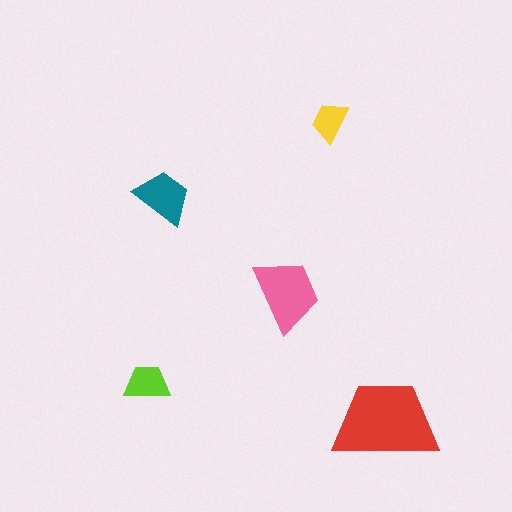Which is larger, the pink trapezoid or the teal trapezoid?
The pink one.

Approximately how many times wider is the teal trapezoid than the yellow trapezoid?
About 1.5 times wider.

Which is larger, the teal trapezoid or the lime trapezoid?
The teal one.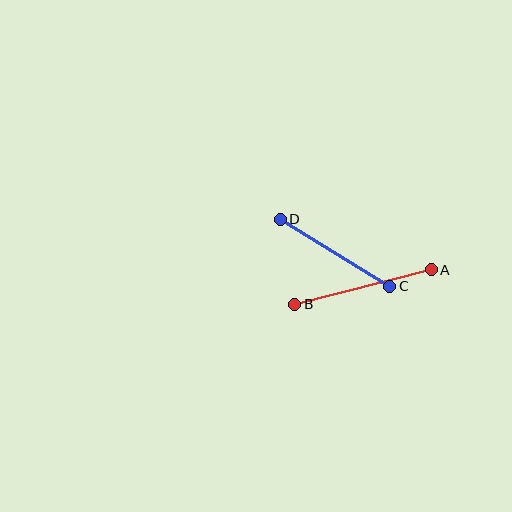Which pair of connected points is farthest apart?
Points A and B are farthest apart.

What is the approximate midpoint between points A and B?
The midpoint is at approximately (363, 287) pixels.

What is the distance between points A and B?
The distance is approximately 141 pixels.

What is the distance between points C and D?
The distance is approximately 129 pixels.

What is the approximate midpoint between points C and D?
The midpoint is at approximately (335, 253) pixels.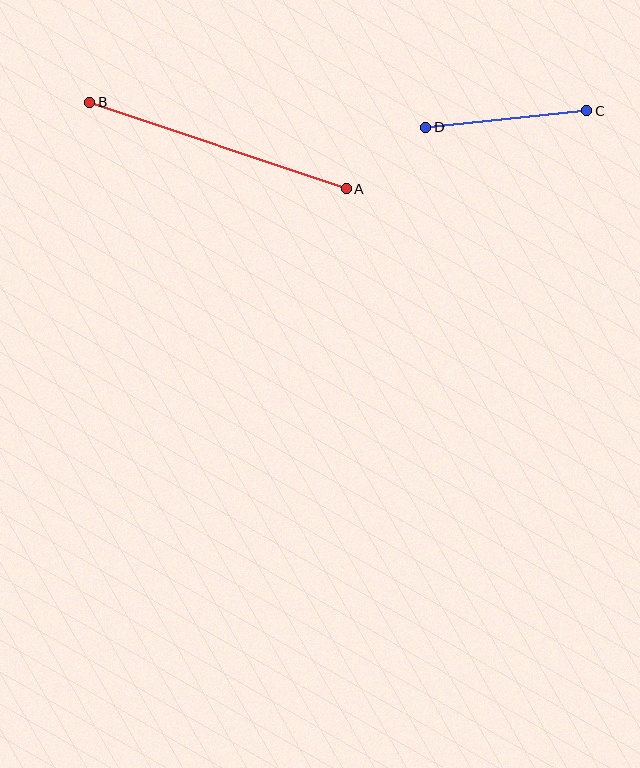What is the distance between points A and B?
The distance is approximately 270 pixels.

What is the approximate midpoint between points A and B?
The midpoint is at approximately (218, 145) pixels.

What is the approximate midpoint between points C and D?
The midpoint is at approximately (506, 119) pixels.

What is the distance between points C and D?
The distance is approximately 162 pixels.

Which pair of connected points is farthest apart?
Points A and B are farthest apart.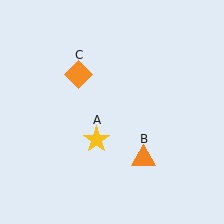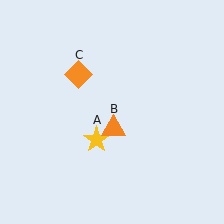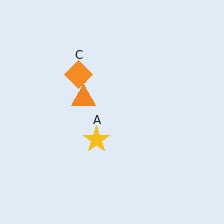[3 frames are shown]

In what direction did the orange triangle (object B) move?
The orange triangle (object B) moved up and to the left.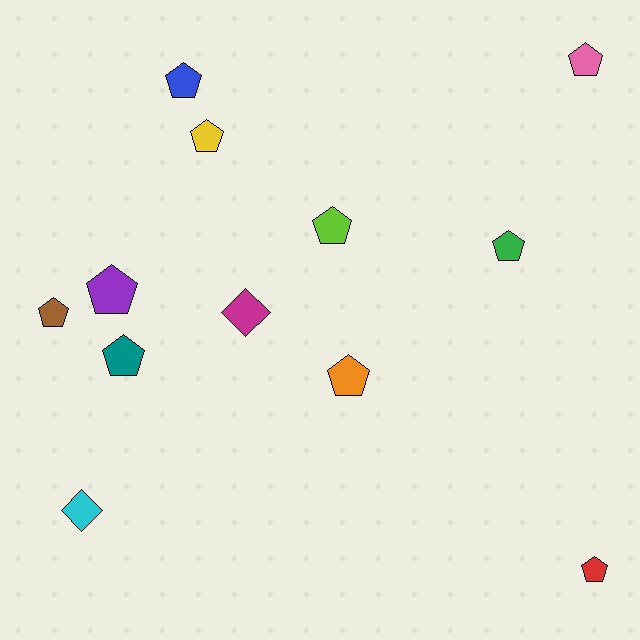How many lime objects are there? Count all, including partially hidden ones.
There is 1 lime object.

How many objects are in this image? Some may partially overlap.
There are 12 objects.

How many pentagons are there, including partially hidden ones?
There are 10 pentagons.